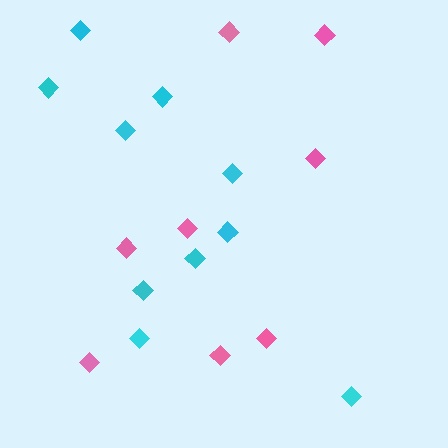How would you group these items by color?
There are 2 groups: one group of cyan diamonds (10) and one group of pink diamonds (8).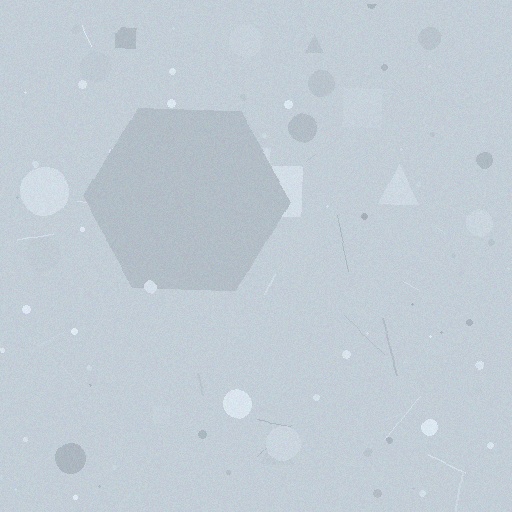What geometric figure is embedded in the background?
A hexagon is embedded in the background.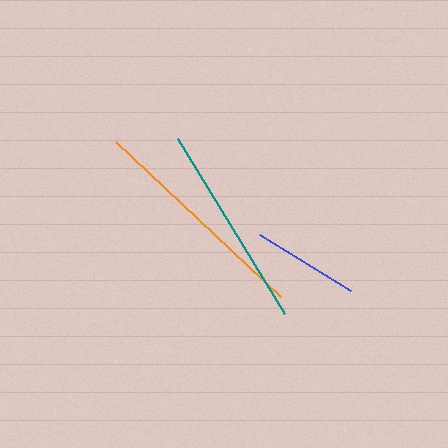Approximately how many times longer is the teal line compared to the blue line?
The teal line is approximately 1.9 times the length of the blue line.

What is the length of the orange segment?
The orange segment is approximately 226 pixels long.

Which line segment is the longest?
The orange line is the longest at approximately 226 pixels.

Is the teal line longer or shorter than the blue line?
The teal line is longer than the blue line.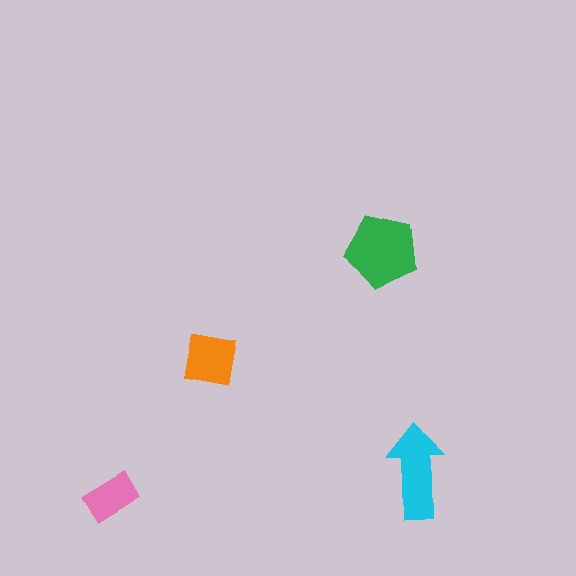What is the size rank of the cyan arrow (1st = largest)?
2nd.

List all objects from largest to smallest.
The green pentagon, the cyan arrow, the orange square, the pink rectangle.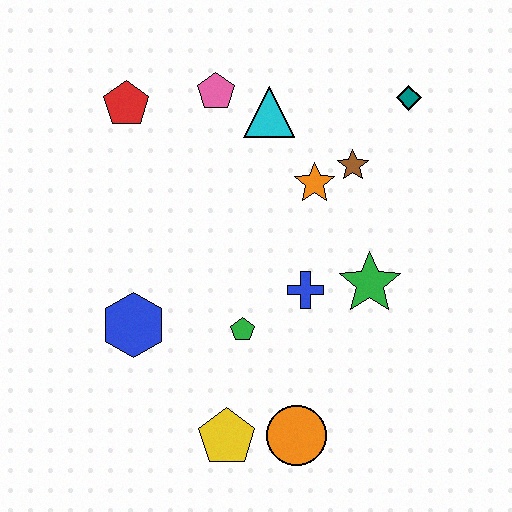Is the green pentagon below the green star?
Yes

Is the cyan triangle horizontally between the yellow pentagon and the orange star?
Yes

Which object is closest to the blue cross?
The green star is closest to the blue cross.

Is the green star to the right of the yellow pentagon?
Yes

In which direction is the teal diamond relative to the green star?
The teal diamond is above the green star.